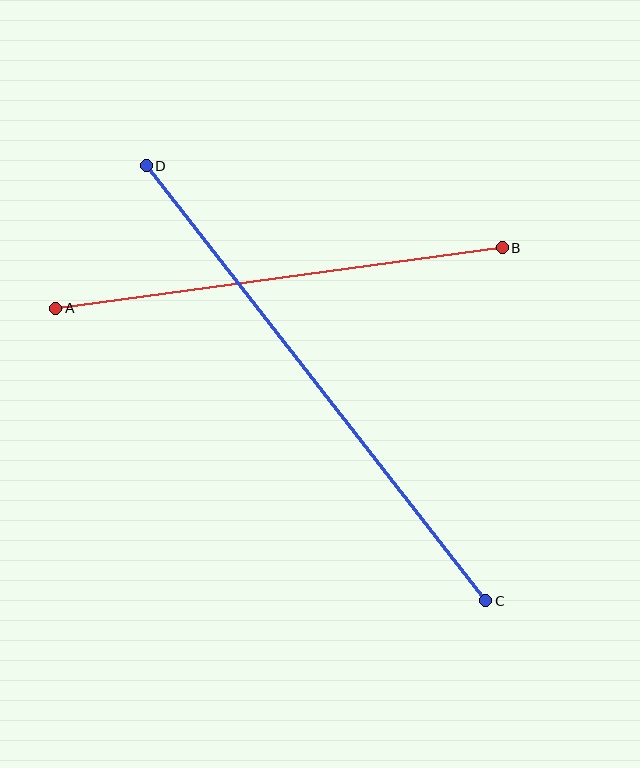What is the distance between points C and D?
The distance is approximately 552 pixels.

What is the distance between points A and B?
The distance is approximately 450 pixels.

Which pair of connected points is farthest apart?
Points C and D are farthest apart.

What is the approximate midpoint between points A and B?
The midpoint is at approximately (279, 278) pixels.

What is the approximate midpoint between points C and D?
The midpoint is at approximately (316, 383) pixels.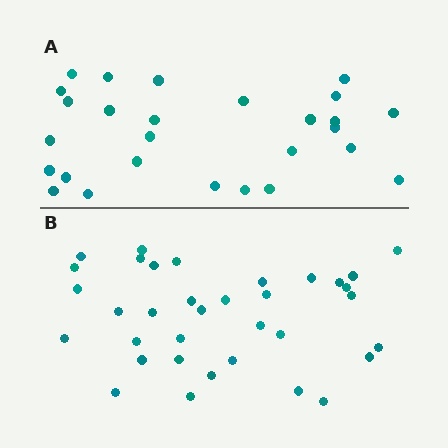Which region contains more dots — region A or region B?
Region B (the bottom region) has more dots.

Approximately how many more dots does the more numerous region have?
Region B has roughly 8 or so more dots than region A.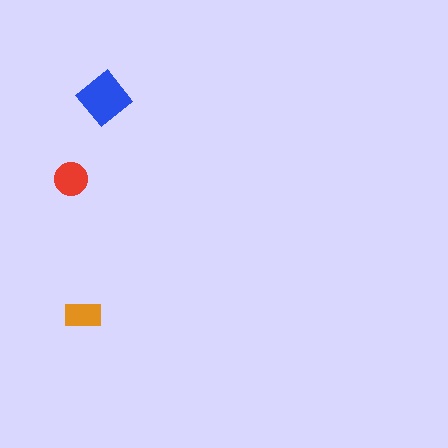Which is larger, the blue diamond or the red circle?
The blue diamond.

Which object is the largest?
The blue diamond.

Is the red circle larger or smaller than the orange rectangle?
Larger.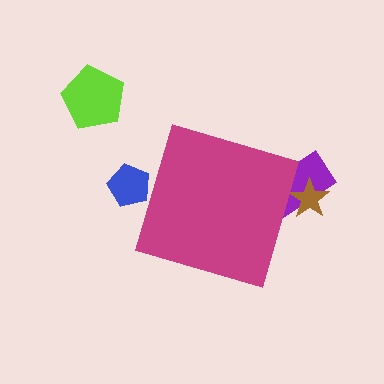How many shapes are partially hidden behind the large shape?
3 shapes are partially hidden.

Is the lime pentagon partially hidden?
No, the lime pentagon is fully visible.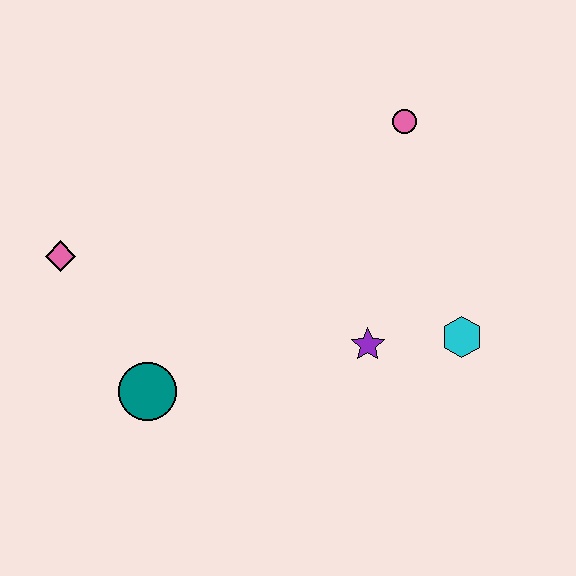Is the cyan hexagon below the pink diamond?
Yes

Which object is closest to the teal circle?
The pink diamond is closest to the teal circle.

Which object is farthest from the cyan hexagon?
The pink diamond is farthest from the cyan hexagon.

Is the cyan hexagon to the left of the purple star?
No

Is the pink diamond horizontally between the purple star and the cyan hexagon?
No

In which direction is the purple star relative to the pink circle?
The purple star is below the pink circle.